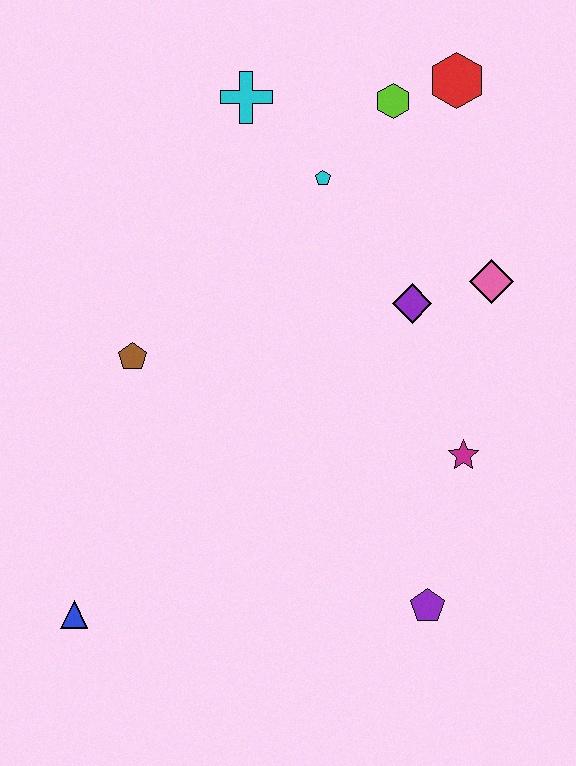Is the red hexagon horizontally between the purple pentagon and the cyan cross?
No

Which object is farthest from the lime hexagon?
The blue triangle is farthest from the lime hexagon.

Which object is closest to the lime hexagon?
The red hexagon is closest to the lime hexagon.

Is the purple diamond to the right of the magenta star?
No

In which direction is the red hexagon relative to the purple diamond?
The red hexagon is above the purple diamond.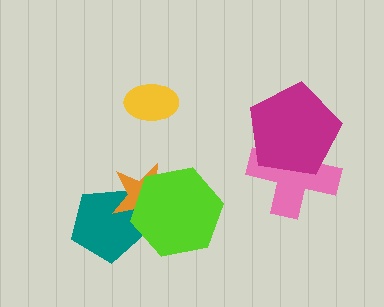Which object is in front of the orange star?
The lime hexagon is in front of the orange star.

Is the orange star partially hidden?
Yes, it is partially covered by another shape.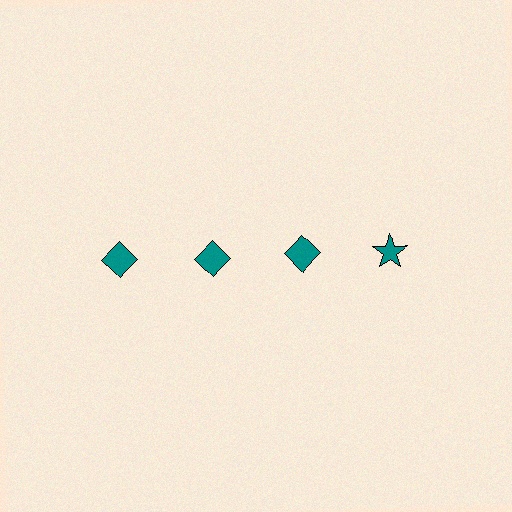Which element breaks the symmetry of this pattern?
The teal star in the top row, second from right column breaks the symmetry. All other shapes are teal diamonds.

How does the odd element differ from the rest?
It has a different shape: star instead of diamond.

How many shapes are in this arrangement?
There are 4 shapes arranged in a grid pattern.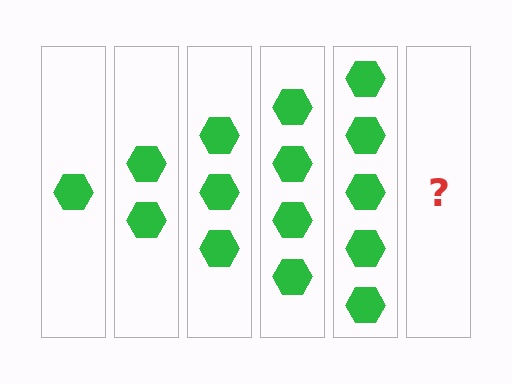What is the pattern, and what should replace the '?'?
The pattern is that each step adds one more hexagon. The '?' should be 6 hexagons.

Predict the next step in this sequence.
The next step is 6 hexagons.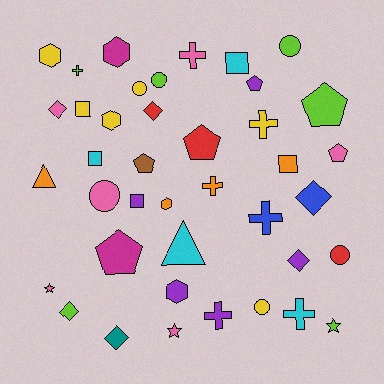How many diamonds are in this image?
There are 6 diamonds.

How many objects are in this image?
There are 40 objects.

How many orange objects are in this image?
There are 4 orange objects.